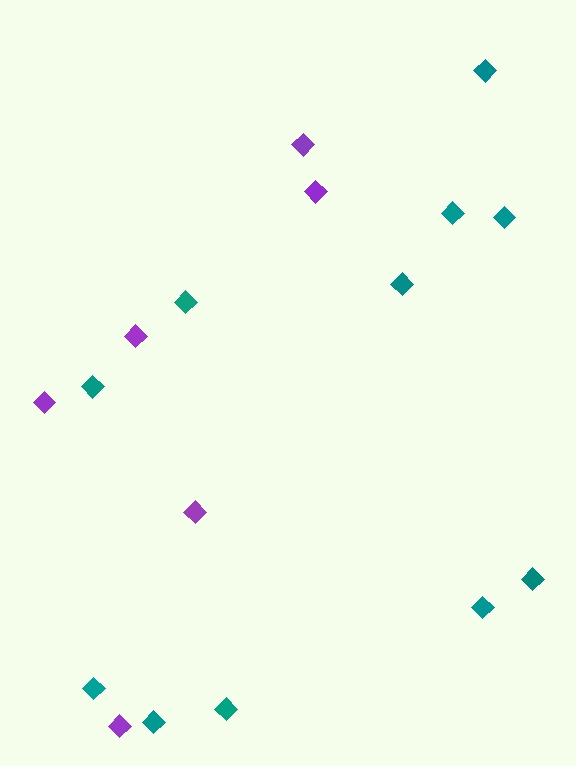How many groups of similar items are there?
There are 2 groups: one group of purple diamonds (6) and one group of teal diamonds (11).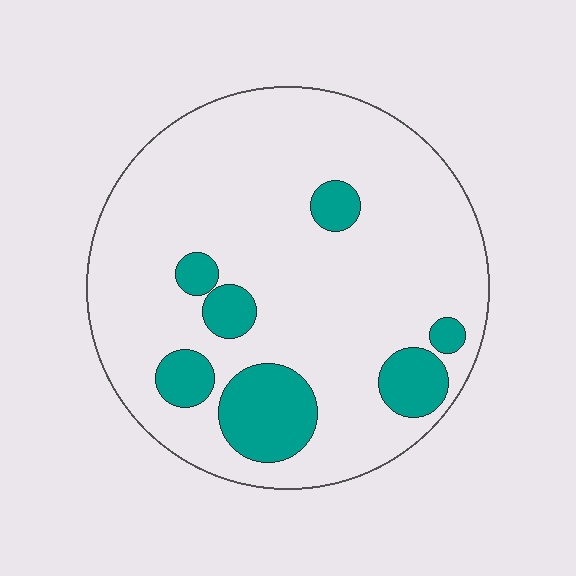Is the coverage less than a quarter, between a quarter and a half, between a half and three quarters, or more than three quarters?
Less than a quarter.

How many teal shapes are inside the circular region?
7.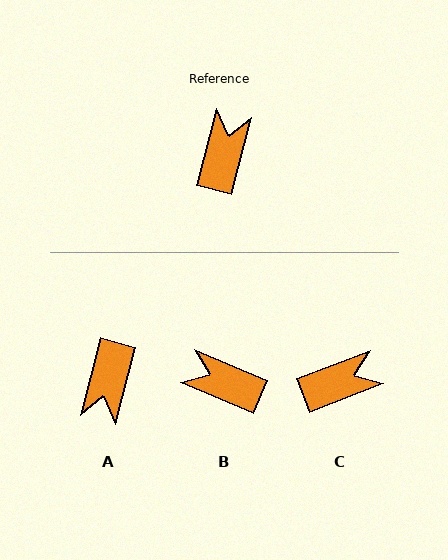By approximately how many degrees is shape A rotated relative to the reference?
Approximately 180 degrees counter-clockwise.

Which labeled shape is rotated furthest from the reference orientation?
A, about 180 degrees away.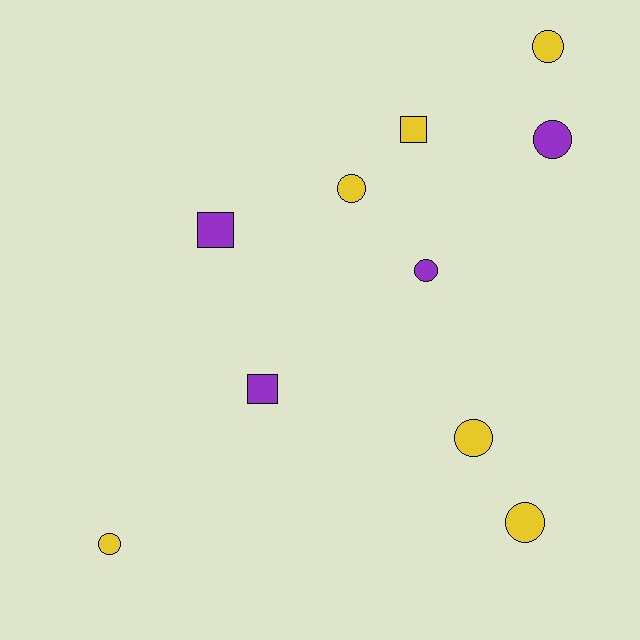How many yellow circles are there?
There are 5 yellow circles.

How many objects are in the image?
There are 10 objects.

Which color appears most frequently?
Yellow, with 6 objects.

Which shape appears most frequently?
Circle, with 7 objects.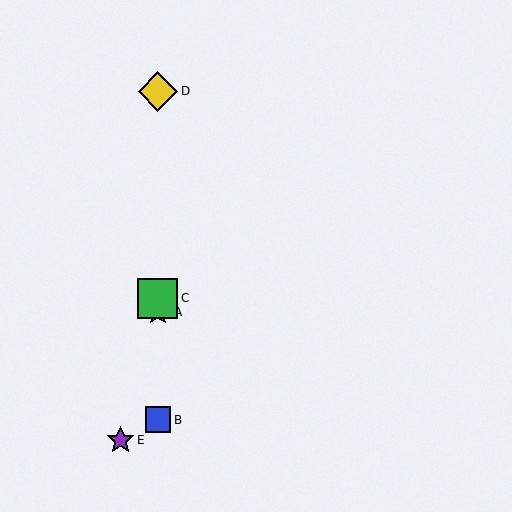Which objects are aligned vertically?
Objects A, B, C, D are aligned vertically.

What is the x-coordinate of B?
Object B is at x≈158.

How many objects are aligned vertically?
4 objects (A, B, C, D) are aligned vertically.